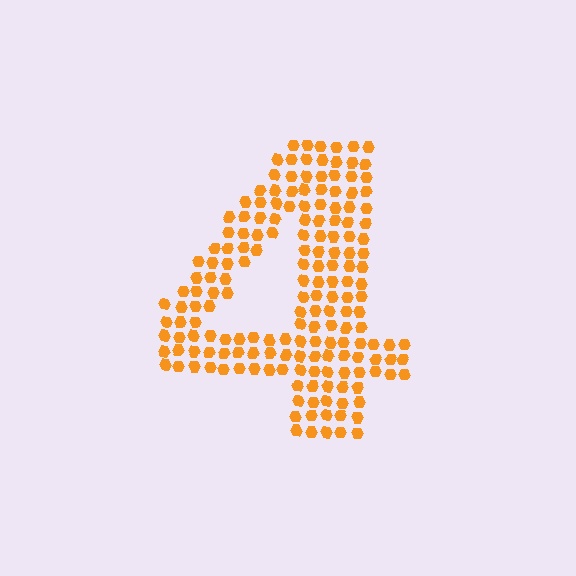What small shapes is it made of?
It is made of small hexagons.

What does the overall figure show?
The overall figure shows the digit 4.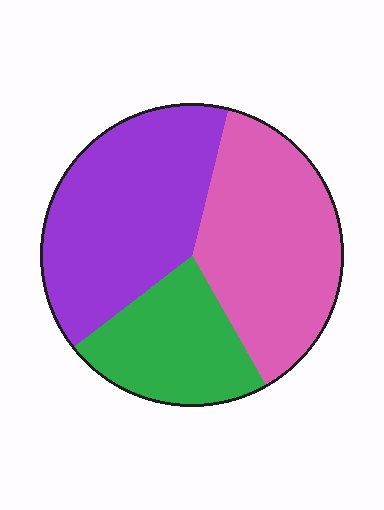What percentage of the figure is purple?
Purple covers roughly 40% of the figure.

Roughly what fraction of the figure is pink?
Pink covers 38% of the figure.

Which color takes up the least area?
Green, at roughly 25%.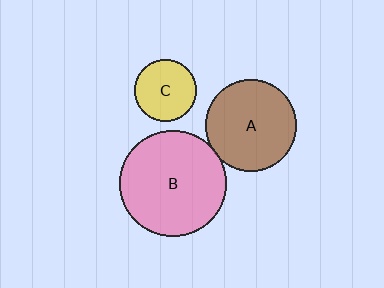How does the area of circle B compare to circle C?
Approximately 2.9 times.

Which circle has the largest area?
Circle B (pink).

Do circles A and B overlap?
Yes.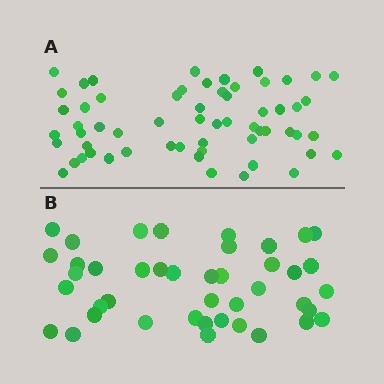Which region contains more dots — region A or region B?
Region A (the top region) has more dots.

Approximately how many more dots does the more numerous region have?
Region A has approximately 20 more dots than region B.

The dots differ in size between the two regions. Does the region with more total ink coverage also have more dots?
No. Region B has more total ink coverage because its dots are larger, but region A actually contains more individual dots. Total area can be misleading — the number of items is what matters here.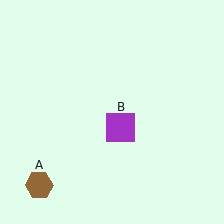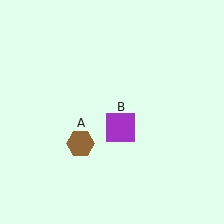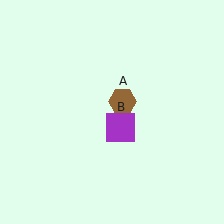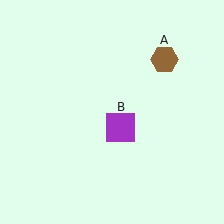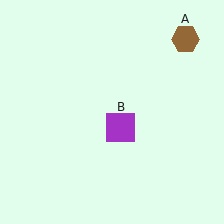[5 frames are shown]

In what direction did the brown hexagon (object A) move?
The brown hexagon (object A) moved up and to the right.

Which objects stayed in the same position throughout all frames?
Purple square (object B) remained stationary.